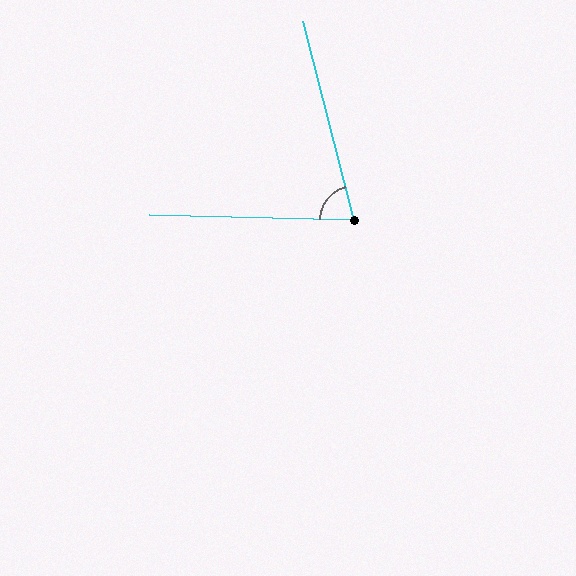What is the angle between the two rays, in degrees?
Approximately 74 degrees.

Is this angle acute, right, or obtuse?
It is acute.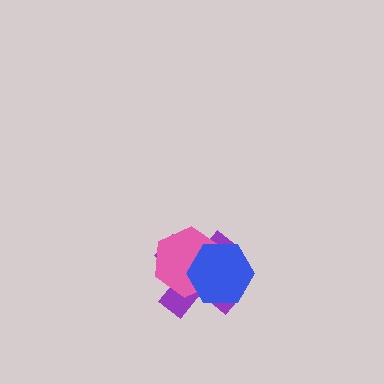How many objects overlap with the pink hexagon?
2 objects overlap with the pink hexagon.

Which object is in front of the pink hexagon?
The blue hexagon is in front of the pink hexagon.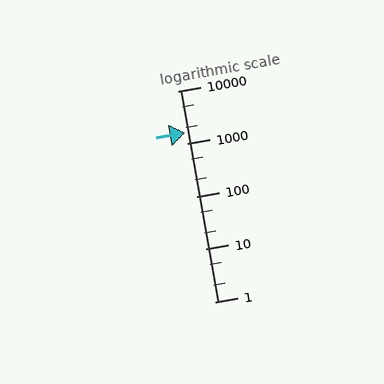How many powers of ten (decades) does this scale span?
The scale spans 4 decades, from 1 to 10000.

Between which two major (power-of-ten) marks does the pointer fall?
The pointer is between 1000 and 10000.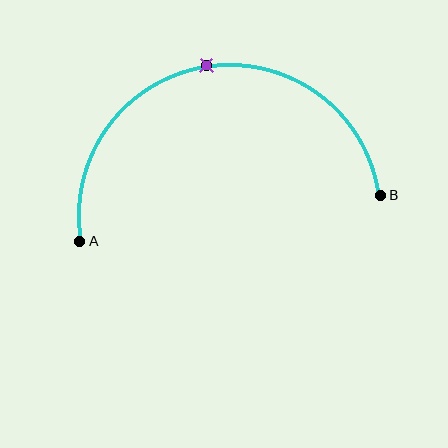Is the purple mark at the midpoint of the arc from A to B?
Yes. The purple mark lies on the arc at equal arc-length from both A and B — it is the arc midpoint.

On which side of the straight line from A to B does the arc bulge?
The arc bulges above the straight line connecting A and B.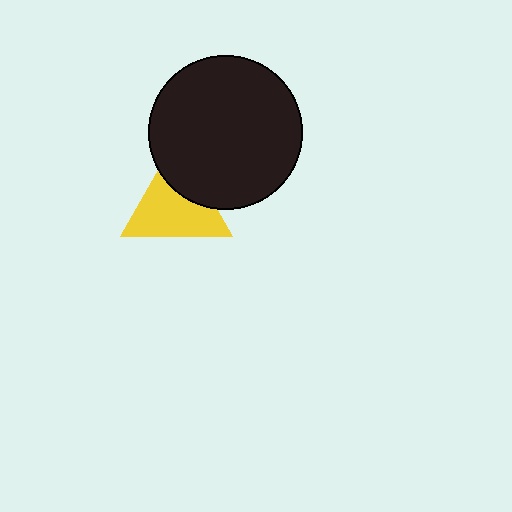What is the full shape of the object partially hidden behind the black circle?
The partially hidden object is a yellow triangle.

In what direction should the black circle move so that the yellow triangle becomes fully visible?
The black circle should move toward the upper-right. That is the shortest direction to clear the overlap and leave the yellow triangle fully visible.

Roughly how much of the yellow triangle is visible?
Most of it is visible (roughly 69%).